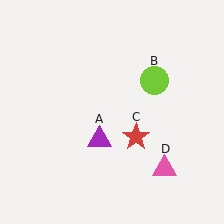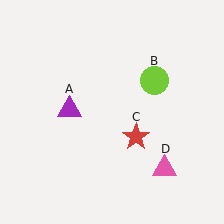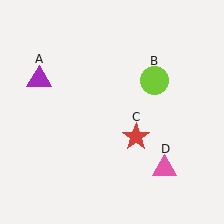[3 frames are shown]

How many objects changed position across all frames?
1 object changed position: purple triangle (object A).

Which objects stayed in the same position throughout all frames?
Lime circle (object B) and red star (object C) and pink triangle (object D) remained stationary.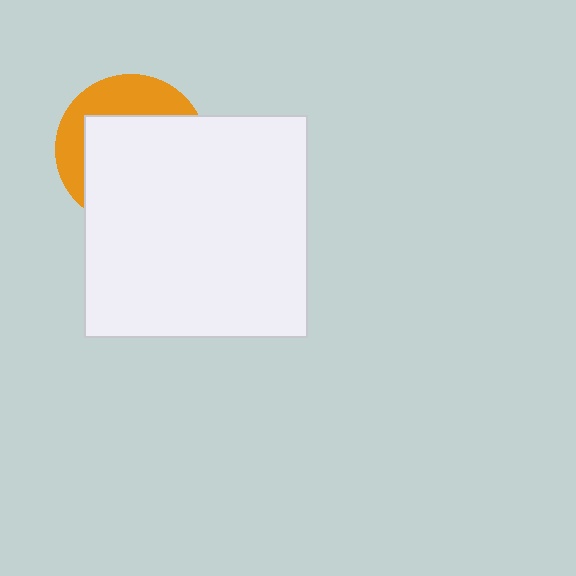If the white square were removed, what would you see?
You would see the complete orange circle.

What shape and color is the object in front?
The object in front is a white square.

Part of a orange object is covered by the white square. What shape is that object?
It is a circle.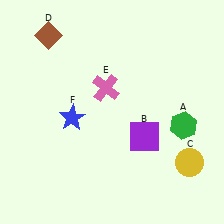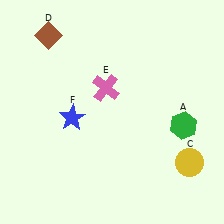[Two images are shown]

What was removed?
The purple square (B) was removed in Image 2.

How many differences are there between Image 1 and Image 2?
There is 1 difference between the two images.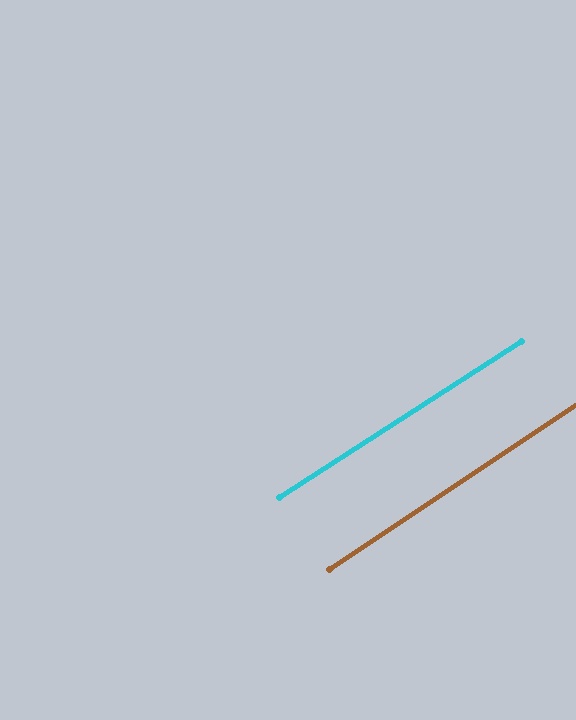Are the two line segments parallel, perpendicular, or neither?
Parallel — their directions differ by only 0.7°.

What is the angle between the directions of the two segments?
Approximately 1 degree.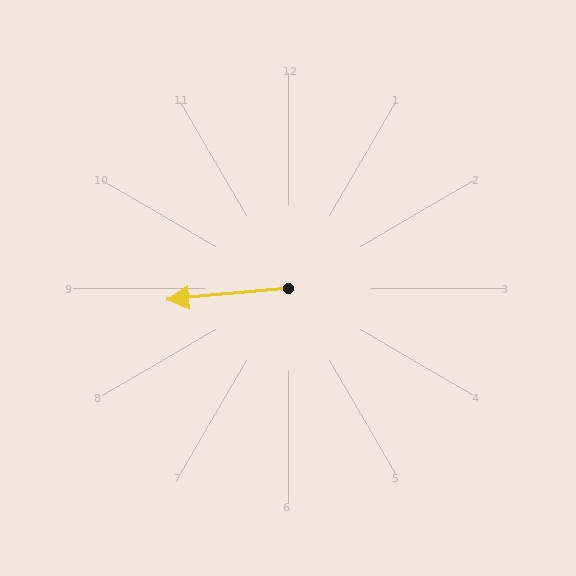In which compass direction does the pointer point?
West.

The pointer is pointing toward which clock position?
Roughly 9 o'clock.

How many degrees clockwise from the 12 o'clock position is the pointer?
Approximately 265 degrees.